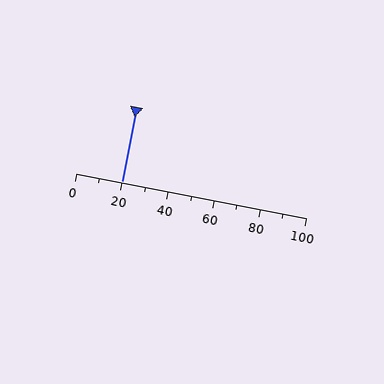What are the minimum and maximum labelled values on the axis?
The axis runs from 0 to 100.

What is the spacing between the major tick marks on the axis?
The major ticks are spaced 20 apart.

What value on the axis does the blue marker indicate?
The marker indicates approximately 20.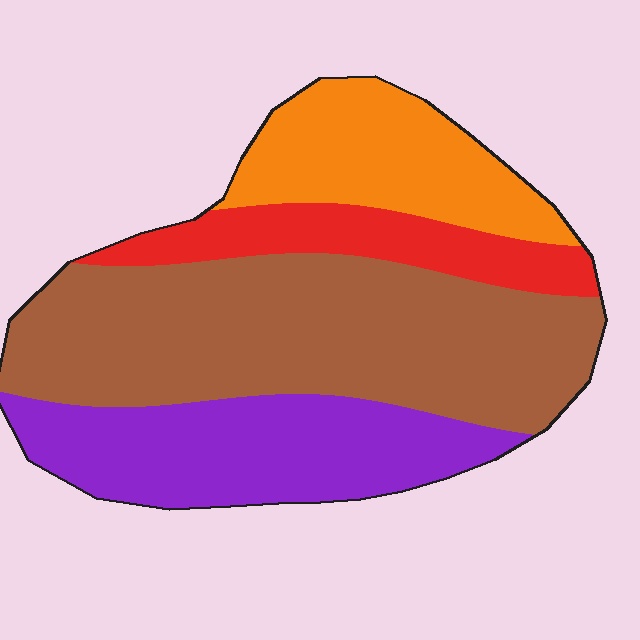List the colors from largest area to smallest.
From largest to smallest: brown, purple, orange, red.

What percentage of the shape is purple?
Purple takes up less than a quarter of the shape.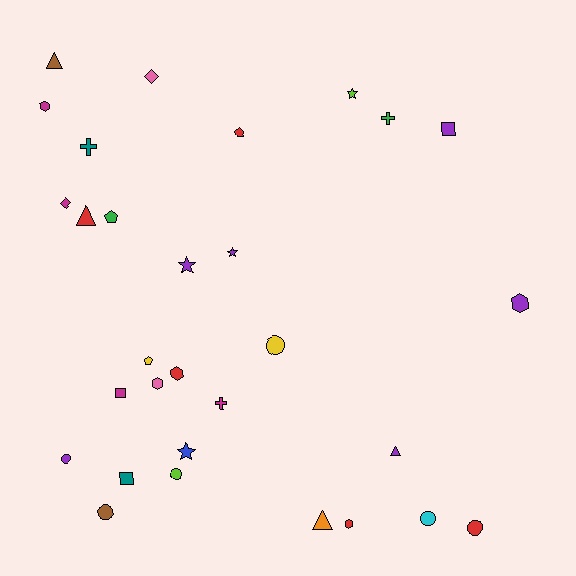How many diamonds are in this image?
There are 2 diamonds.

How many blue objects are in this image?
There is 1 blue object.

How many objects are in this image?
There are 30 objects.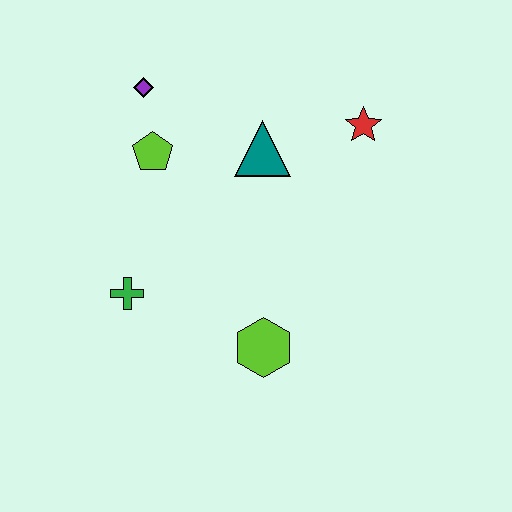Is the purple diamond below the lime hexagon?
No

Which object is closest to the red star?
The teal triangle is closest to the red star.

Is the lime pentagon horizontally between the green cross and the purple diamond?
No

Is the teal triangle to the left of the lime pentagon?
No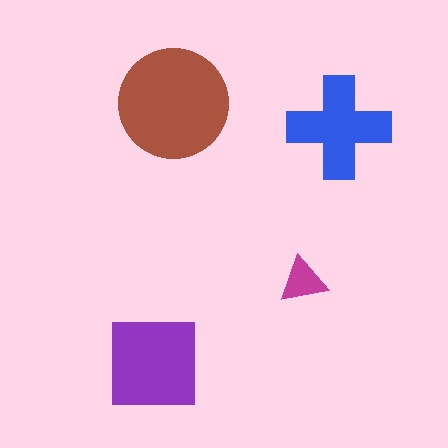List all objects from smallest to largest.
The magenta triangle, the blue cross, the purple square, the brown circle.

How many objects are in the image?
There are 4 objects in the image.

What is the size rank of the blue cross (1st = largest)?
3rd.